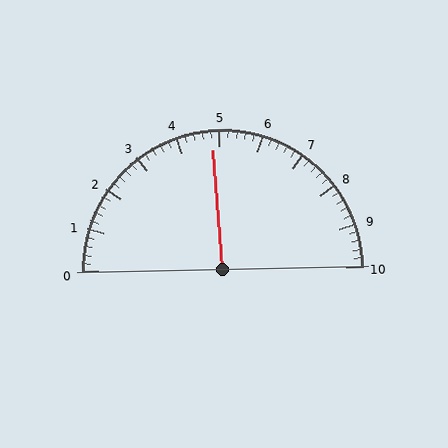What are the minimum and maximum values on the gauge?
The gauge ranges from 0 to 10.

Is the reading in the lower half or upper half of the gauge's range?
The reading is in the lower half of the range (0 to 10).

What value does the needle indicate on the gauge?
The needle indicates approximately 4.8.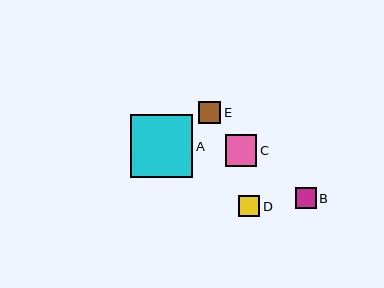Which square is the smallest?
Square D is the smallest with a size of approximately 21 pixels.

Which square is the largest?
Square A is the largest with a size of approximately 63 pixels.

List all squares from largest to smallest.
From largest to smallest: A, C, E, B, D.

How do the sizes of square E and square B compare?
Square E and square B are approximately the same size.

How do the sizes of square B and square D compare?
Square B and square D are approximately the same size.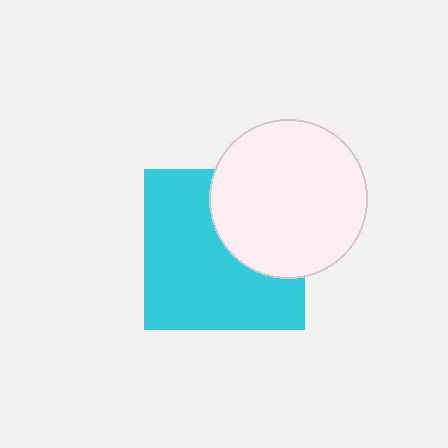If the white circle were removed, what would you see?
You would see the complete cyan square.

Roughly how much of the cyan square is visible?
About half of it is visible (roughly 65%).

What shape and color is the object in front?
The object in front is a white circle.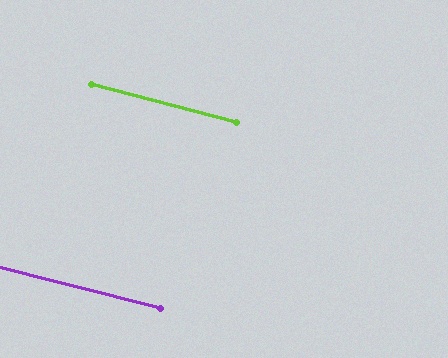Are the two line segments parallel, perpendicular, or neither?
Parallel — their directions differ by only 0.8°.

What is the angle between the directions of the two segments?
Approximately 1 degree.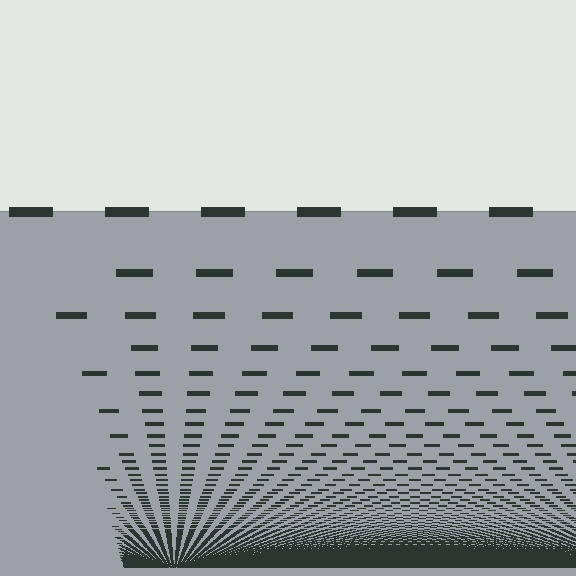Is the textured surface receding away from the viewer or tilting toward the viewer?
The surface appears to tilt toward the viewer. Texture elements get larger and sparser toward the top.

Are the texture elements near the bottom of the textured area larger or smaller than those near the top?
Smaller. The gradient is inverted — elements near the bottom are smaller and denser.